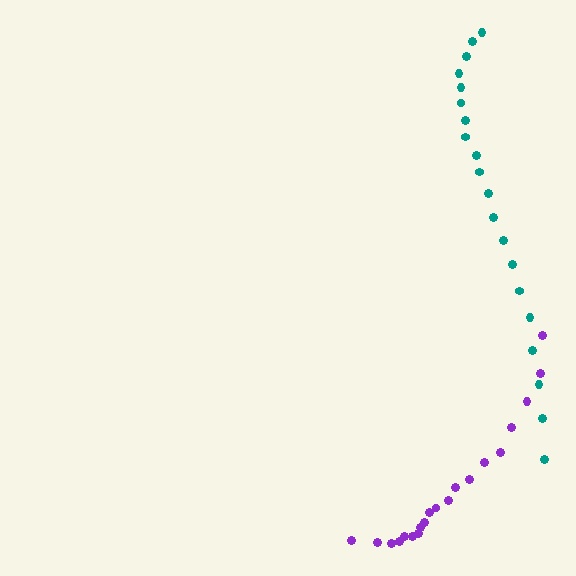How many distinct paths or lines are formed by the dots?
There are 2 distinct paths.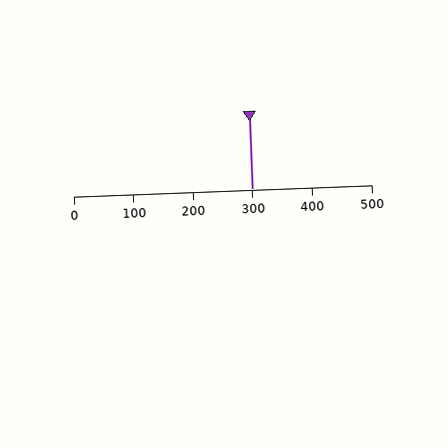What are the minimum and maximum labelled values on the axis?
The axis runs from 0 to 500.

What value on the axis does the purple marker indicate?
The marker indicates approximately 300.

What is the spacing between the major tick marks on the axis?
The major ticks are spaced 100 apart.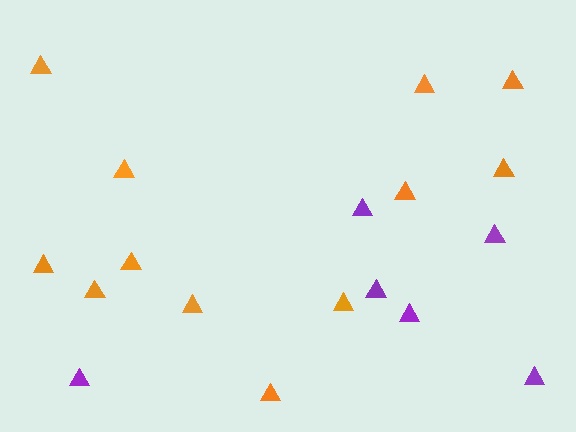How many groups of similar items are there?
There are 2 groups: one group of orange triangles (12) and one group of purple triangles (6).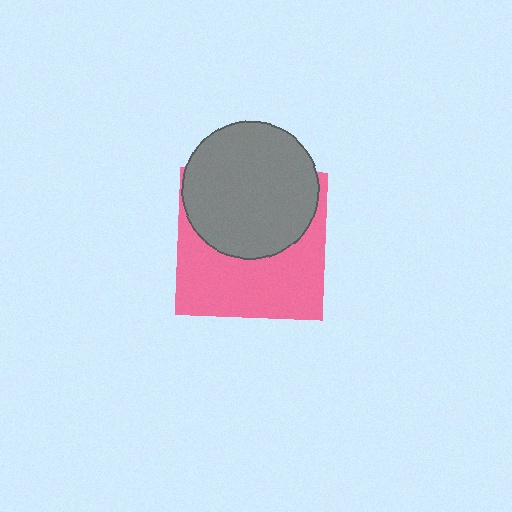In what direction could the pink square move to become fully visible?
The pink square could move down. That would shift it out from behind the gray circle entirely.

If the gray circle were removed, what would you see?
You would see the complete pink square.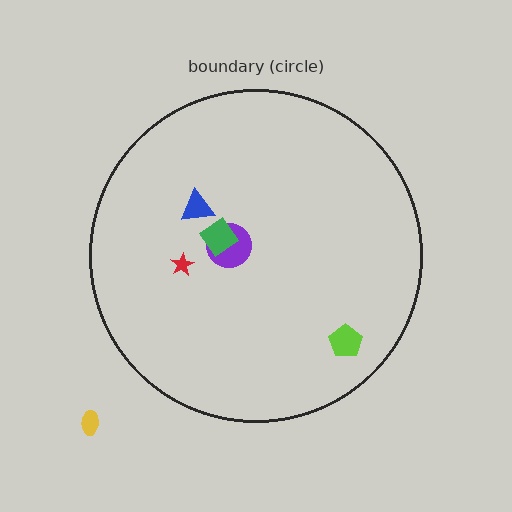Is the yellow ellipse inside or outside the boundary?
Outside.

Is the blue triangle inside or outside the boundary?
Inside.